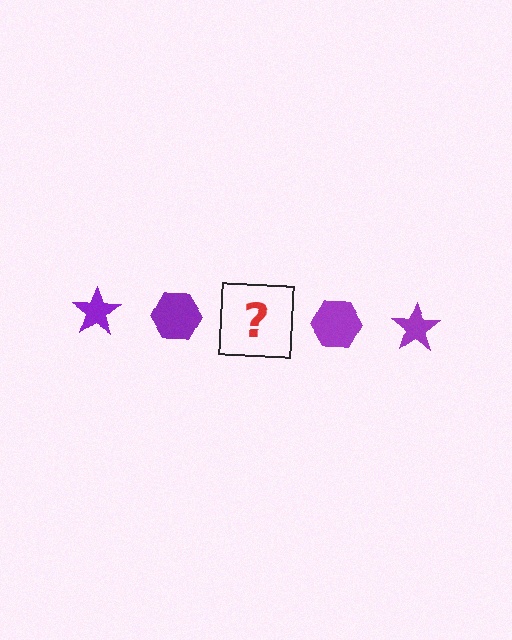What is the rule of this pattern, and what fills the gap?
The rule is that the pattern cycles through star, hexagon shapes in purple. The gap should be filled with a purple star.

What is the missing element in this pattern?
The missing element is a purple star.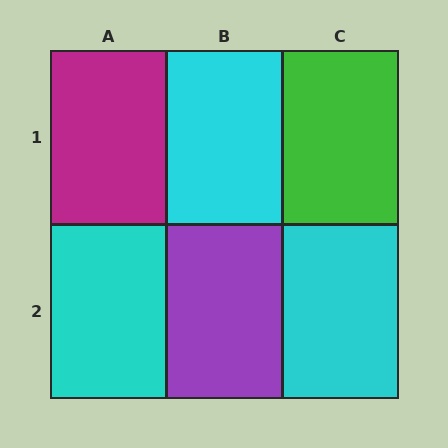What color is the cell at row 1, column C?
Green.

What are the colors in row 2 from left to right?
Cyan, purple, cyan.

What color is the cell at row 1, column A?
Magenta.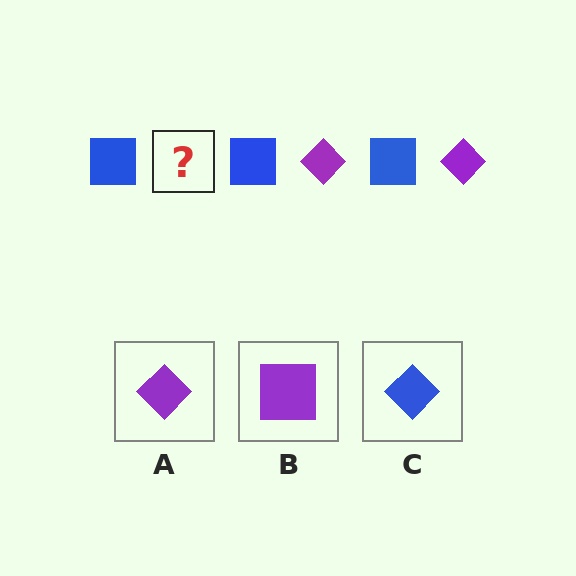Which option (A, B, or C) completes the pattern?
A.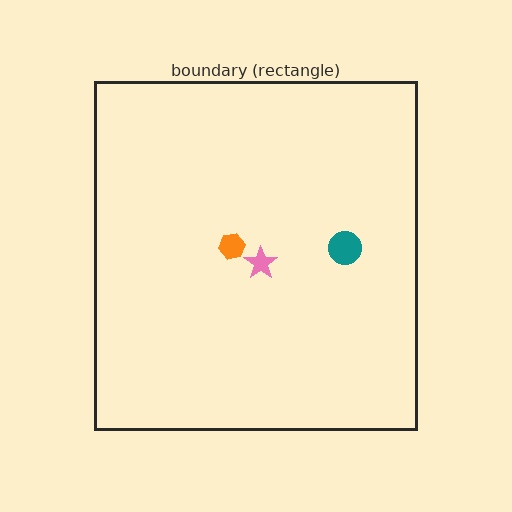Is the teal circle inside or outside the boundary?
Inside.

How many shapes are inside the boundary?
3 inside, 0 outside.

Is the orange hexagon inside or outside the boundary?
Inside.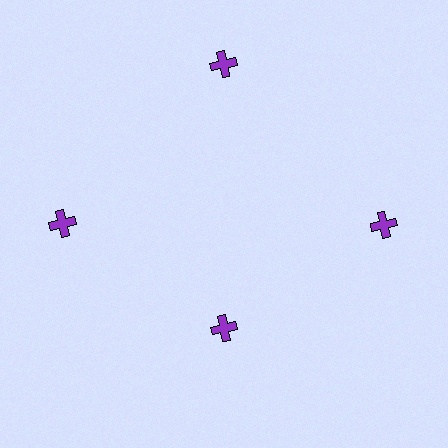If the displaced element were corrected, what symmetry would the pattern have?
It would have 4-fold rotational symmetry — the pattern would map onto itself every 90 degrees.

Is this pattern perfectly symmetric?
No. The 4 purple crosses are arranged in a ring, but one element near the 6 o'clock position is pulled inward toward the center, breaking the 4-fold rotational symmetry.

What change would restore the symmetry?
The symmetry would be restored by moving it outward, back onto the ring so that all 4 crosses sit at equal angles and equal distance from the center.